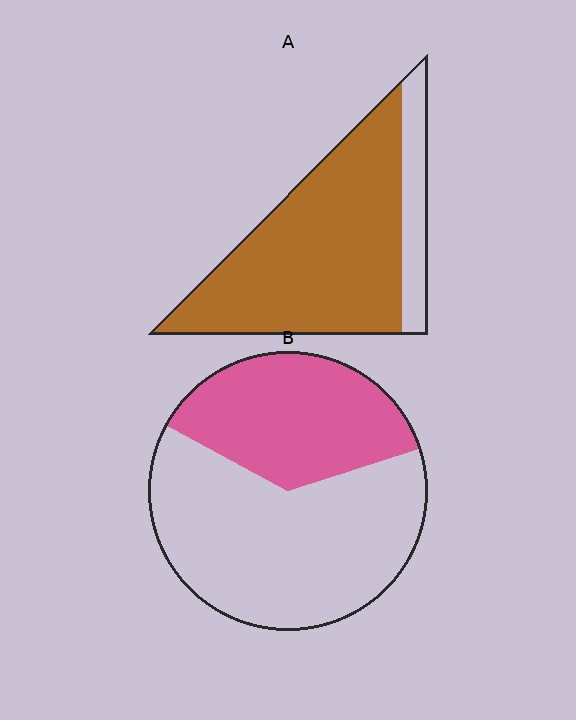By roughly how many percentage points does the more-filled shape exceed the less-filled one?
By roughly 45 percentage points (A over B).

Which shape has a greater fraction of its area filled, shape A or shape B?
Shape A.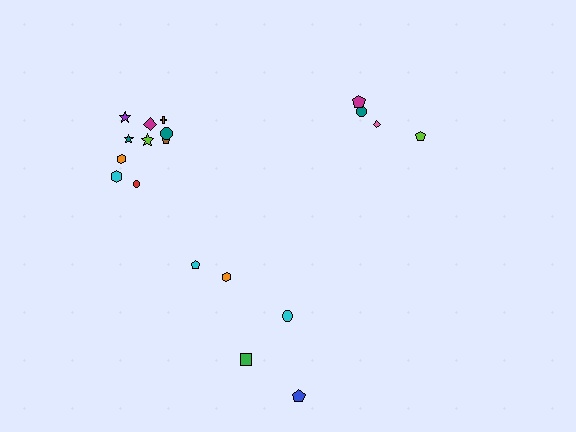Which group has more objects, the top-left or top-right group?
The top-left group.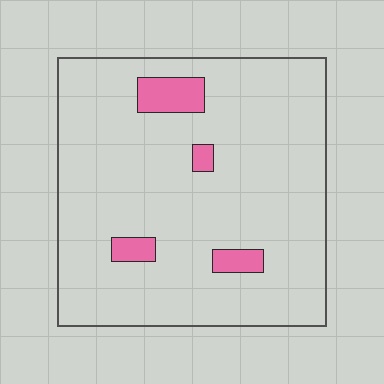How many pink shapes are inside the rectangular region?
4.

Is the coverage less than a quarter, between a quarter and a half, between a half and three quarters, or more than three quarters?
Less than a quarter.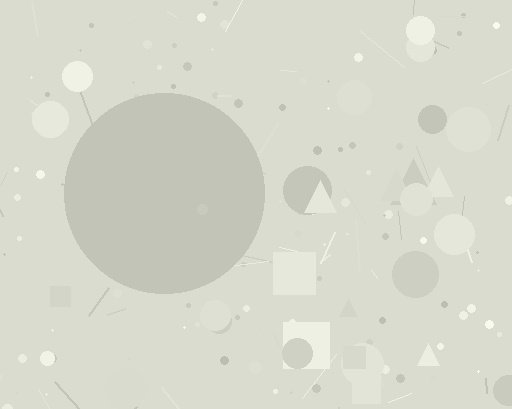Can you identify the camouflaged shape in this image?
The camouflaged shape is a circle.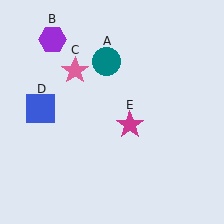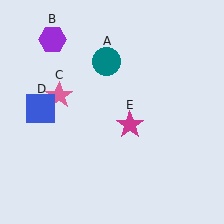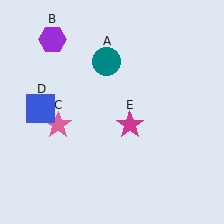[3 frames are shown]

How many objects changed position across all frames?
1 object changed position: pink star (object C).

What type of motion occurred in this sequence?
The pink star (object C) rotated counterclockwise around the center of the scene.